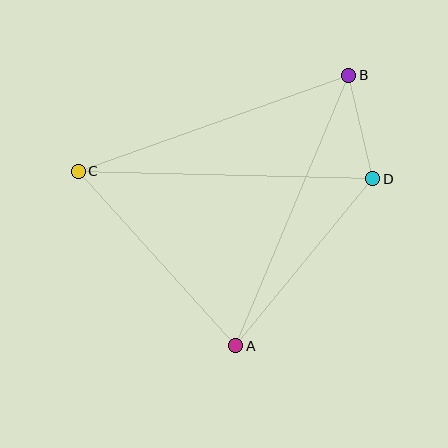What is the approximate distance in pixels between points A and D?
The distance between A and D is approximately 216 pixels.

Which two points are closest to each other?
Points B and D are closest to each other.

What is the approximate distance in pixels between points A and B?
The distance between A and B is approximately 293 pixels.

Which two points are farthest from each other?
Points C and D are farthest from each other.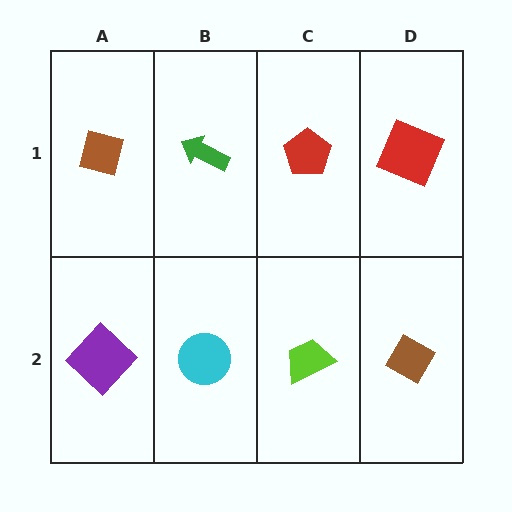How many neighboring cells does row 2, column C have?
3.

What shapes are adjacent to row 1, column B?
A cyan circle (row 2, column B), a brown square (row 1, column A), a red pentagon (row 1, column C).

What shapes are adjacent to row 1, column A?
A purple diamond (row 2, column A), a green arrow (row 1, column B).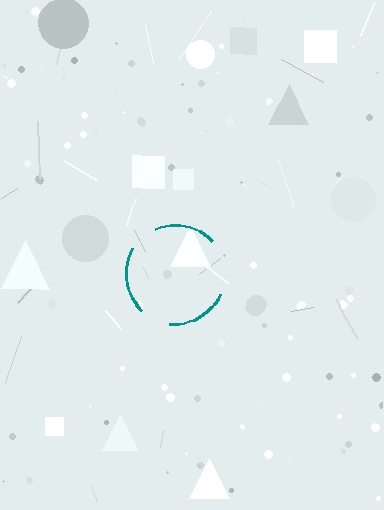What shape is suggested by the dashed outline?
The dashed outline suggests a circle.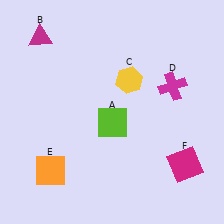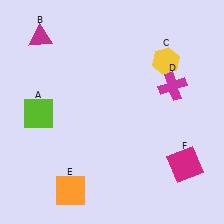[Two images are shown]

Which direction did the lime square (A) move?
The lime square (A) moved left.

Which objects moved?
The objects that moved are: the lime square (A), the yellow hexagon (C), the orange square (E).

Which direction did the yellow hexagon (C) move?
The yellow hexagon (C) moved right.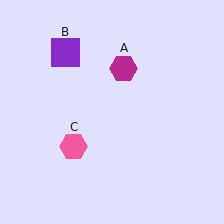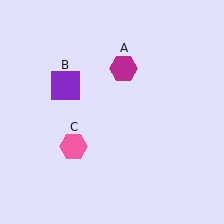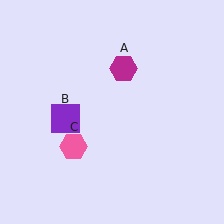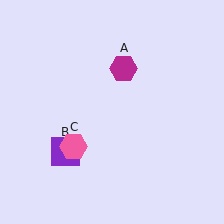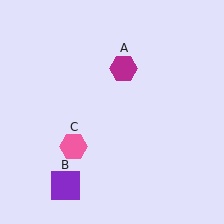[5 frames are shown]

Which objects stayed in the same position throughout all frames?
Magenta hexagon (object A) and pink hexagon (object C) remained stationary.